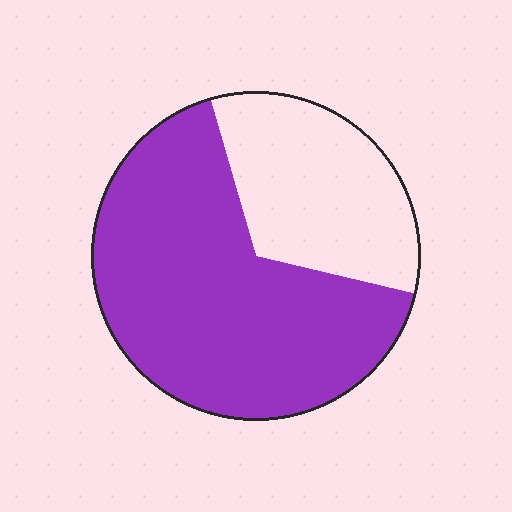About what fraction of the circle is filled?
About two thirds (2/3).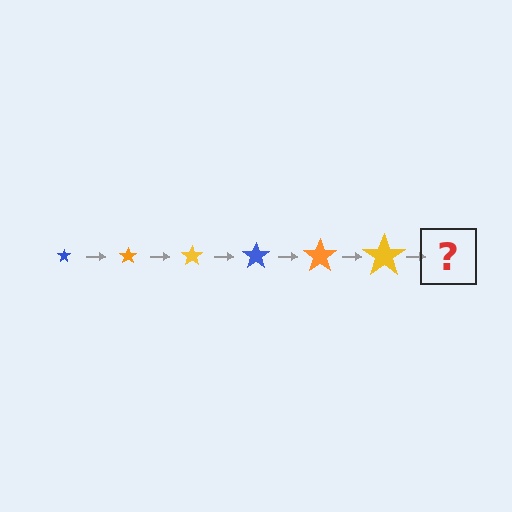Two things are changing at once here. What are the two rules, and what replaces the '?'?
The two rules are that the star grows larger each step and the color cycles through blue, orange, and yellow. The '?' should be a blue star, larger than the previous one.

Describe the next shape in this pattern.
It should be a blue star, larger than the previous one.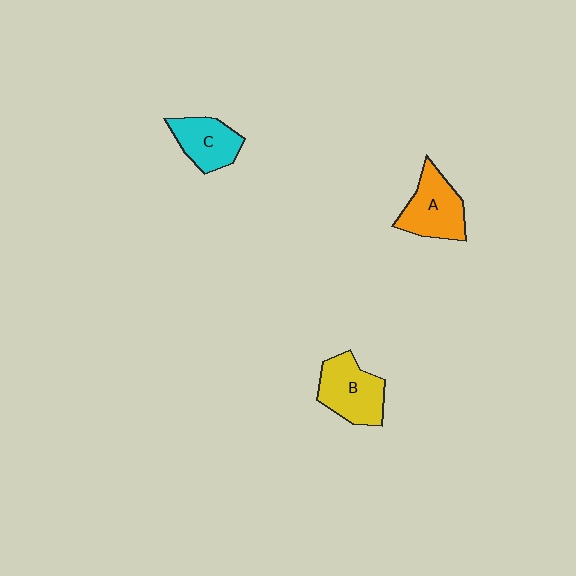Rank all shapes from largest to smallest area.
From largest to smallest: B (yellow), A (orange), C (cyan).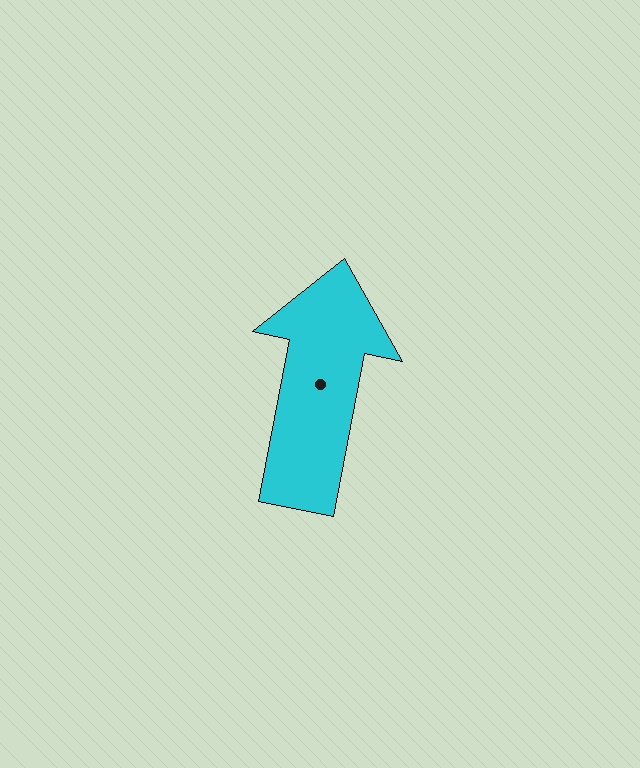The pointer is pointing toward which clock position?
Roughly 12 o'clock.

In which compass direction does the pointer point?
North.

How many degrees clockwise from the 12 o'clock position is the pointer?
Approximately 11 degrees.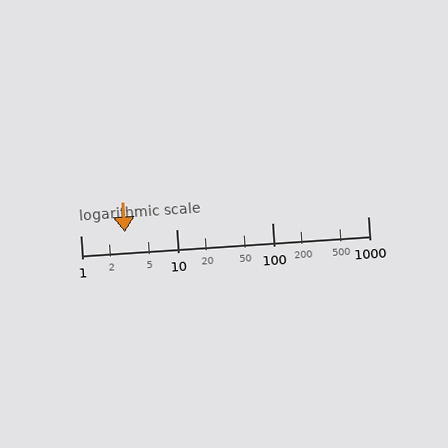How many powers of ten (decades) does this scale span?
The scale spans 3 decades, from 1 to 1000.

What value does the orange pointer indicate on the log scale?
The pointer indicates approximately 2.9.